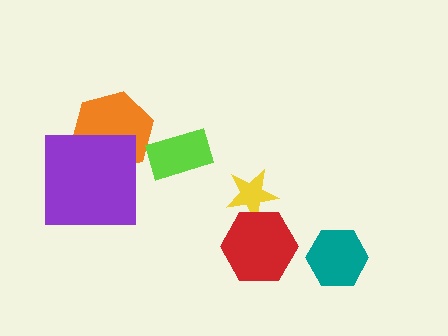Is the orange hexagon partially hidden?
Yes, it is partially covered by another shape.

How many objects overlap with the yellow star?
1 object overlaps with the yellow star.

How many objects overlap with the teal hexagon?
0 objects overlap with the teal hexagon.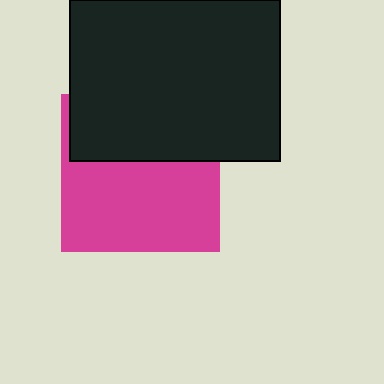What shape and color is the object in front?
The object in front is a black rectangle.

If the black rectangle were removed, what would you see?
You would see the complete magenta square.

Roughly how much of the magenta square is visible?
About half of it is visible (roughly 59%).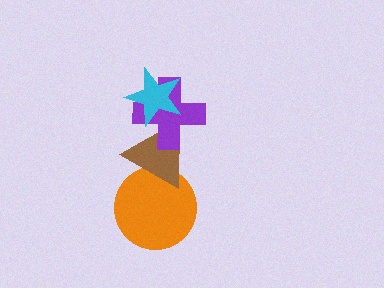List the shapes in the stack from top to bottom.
From top to bottom: the cyan star, the purple cross, the brown triangle, the orange circle.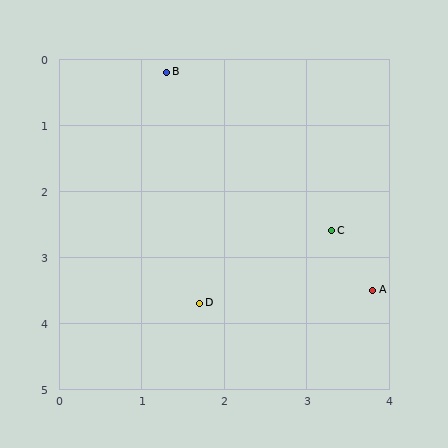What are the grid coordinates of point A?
Point A is at approximately (3.8, 3.5).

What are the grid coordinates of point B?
Point B is at approximately (1.3, 0.2).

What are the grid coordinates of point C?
Point C is at approximately (3.3, 2.6).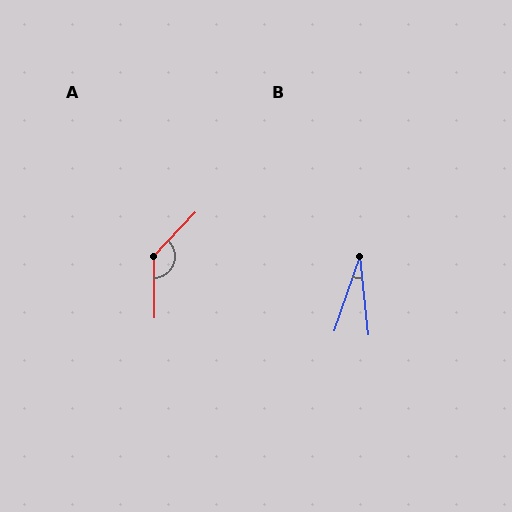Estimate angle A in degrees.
Approximately 136 degrees.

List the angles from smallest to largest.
B (25°), A (136°).